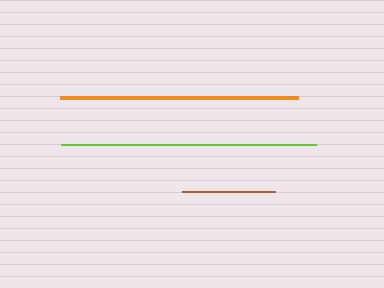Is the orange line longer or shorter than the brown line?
The orange line is longer than the brown line.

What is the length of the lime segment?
The lime segment is approximately 255 pixels long.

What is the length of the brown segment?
The brown segment is approximately 93 pixels long.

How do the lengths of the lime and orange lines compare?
The lime and orange lines are approximately the same length.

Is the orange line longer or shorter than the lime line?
The lime line is longer than the orange line.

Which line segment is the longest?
The lime line is the longest at approximately 255 pixels.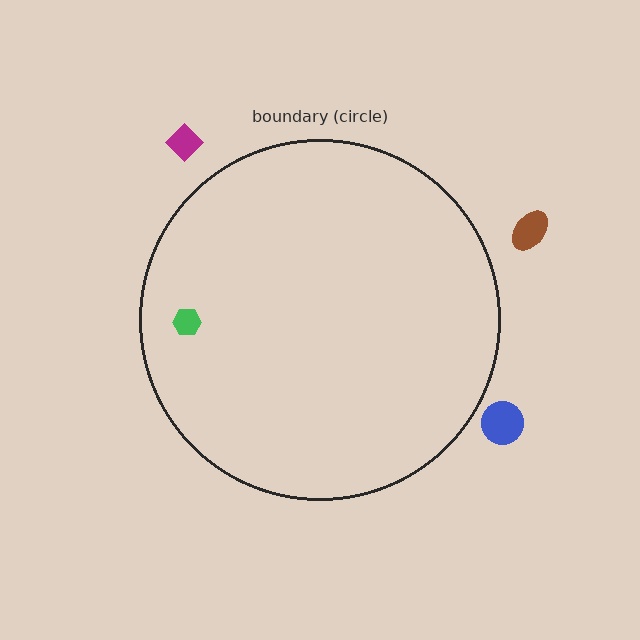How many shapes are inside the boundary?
1 inside, 3 outside.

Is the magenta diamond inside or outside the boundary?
Outside.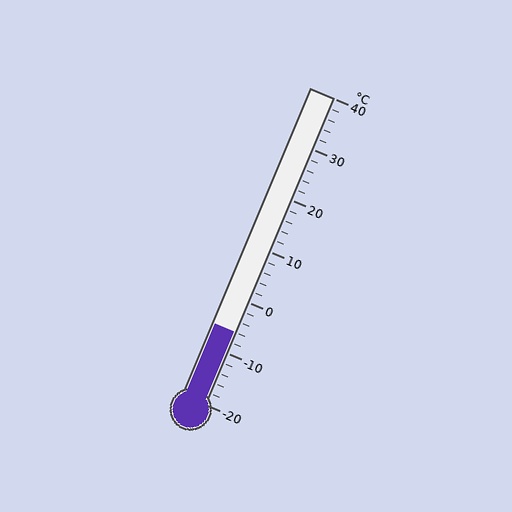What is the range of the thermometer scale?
The thermometer scale ranges from -20°C to 40°C.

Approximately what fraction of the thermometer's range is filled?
The thermometer is filled to approximately 25% of its range.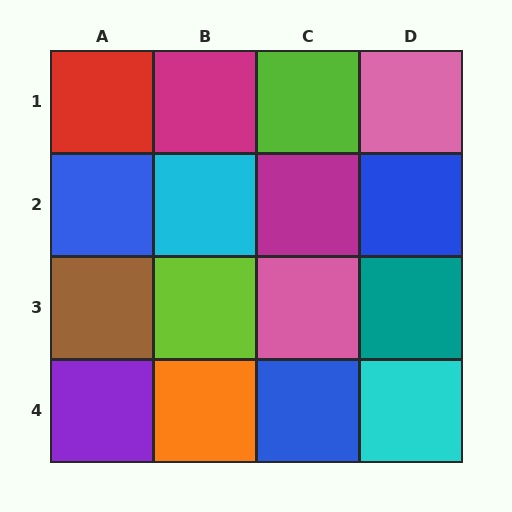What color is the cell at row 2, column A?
Blue.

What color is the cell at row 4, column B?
Orange.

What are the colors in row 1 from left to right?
Red, magenta, lime, pink.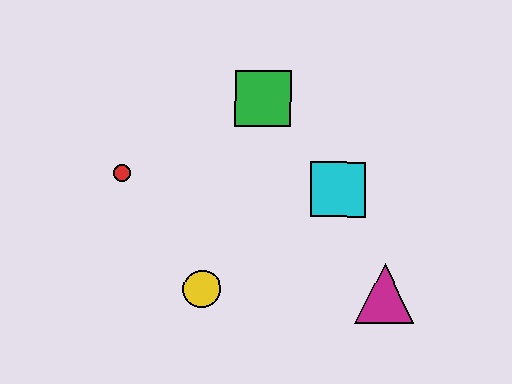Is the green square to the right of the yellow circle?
Yes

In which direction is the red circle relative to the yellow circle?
The red circle is above the yellow circle.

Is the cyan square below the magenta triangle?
No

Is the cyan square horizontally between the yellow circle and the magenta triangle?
Yes